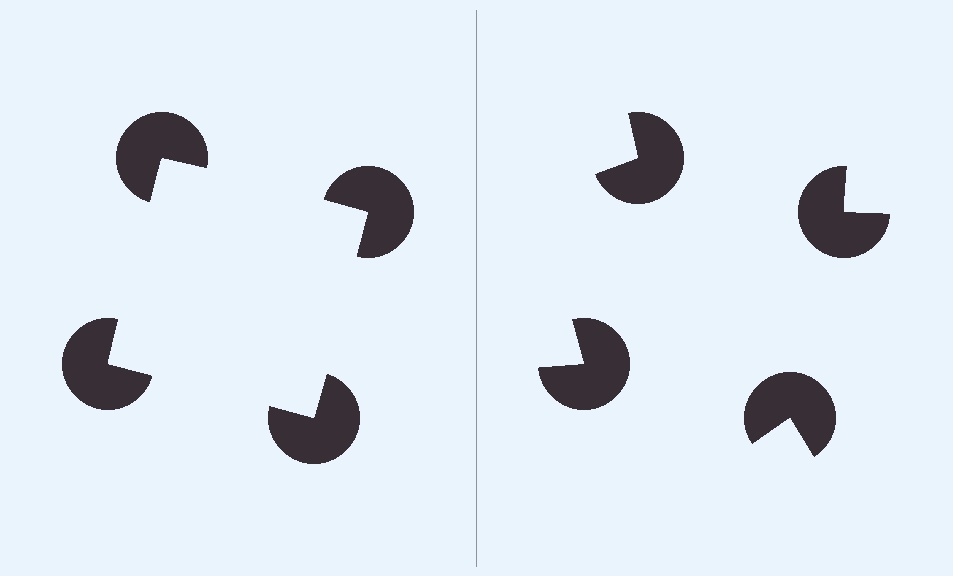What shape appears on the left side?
An illusory square.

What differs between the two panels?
The pac-man discs are positioned identically on both sides; only the wedge orientations differ. On the left they align to a square; on the right they are misaligned.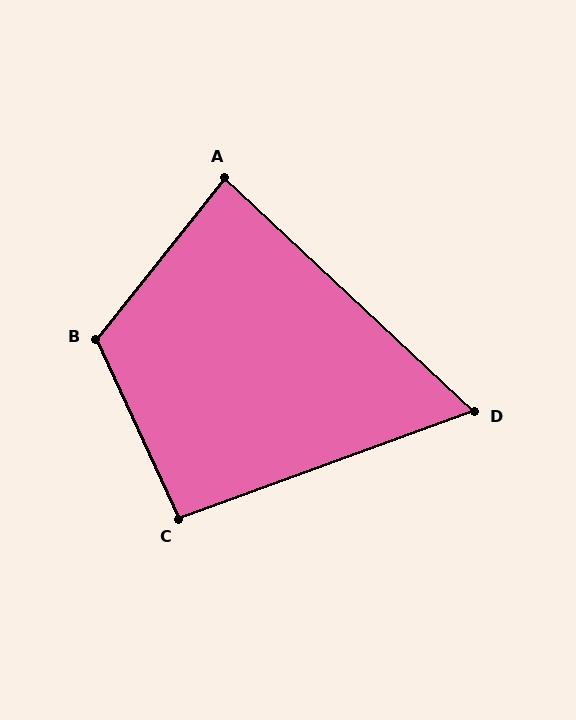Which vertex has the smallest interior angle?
D, at approximately 63 degrees.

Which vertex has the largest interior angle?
B, at approximately 117 degrees.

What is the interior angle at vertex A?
Approximately 85 degrees (approximately right).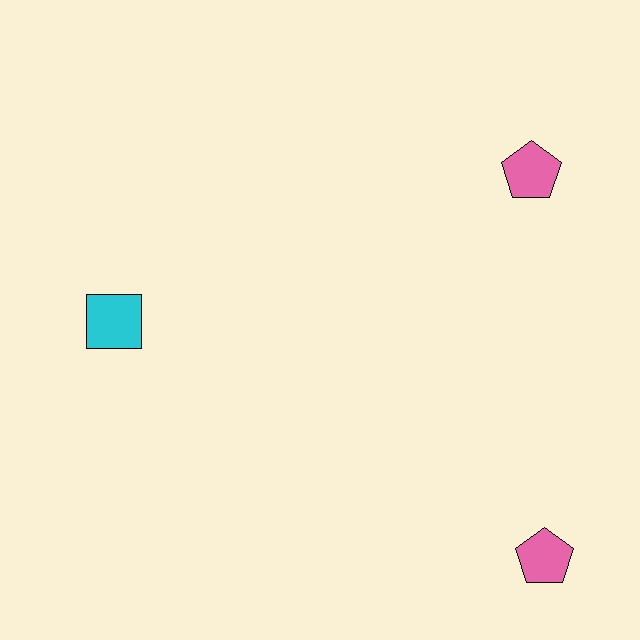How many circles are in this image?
There are no circles.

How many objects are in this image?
There are 3 objects.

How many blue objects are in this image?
There are no blue objects.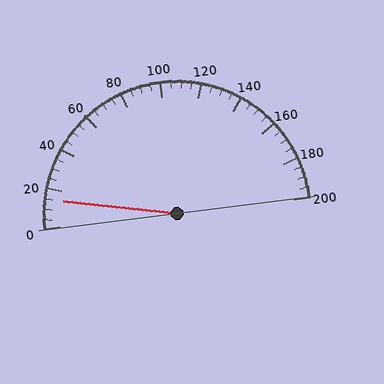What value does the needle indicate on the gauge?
The needle indicates approximately 15.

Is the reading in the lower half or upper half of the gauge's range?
The reading is in the lower half of the range (0 to 200).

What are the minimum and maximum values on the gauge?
The gauge ranges from 0 to 200.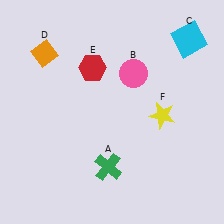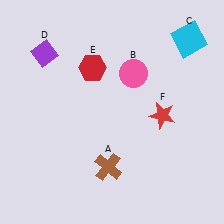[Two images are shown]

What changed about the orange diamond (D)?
In Image 1, D is orange. In Image 2, it changed to purple.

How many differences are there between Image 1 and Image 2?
There are 3 differences between the two images.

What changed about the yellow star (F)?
In Image 1, F is yellow. In Image 2, it changed to red.